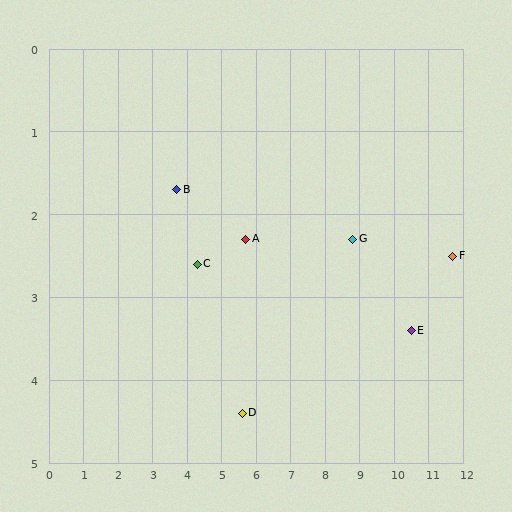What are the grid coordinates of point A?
Point A is at approximately (5.7, 2.3).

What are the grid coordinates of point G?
Point G is at approximately (8.8, 2.3).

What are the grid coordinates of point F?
Point F is at approximately (11.7, 2.5).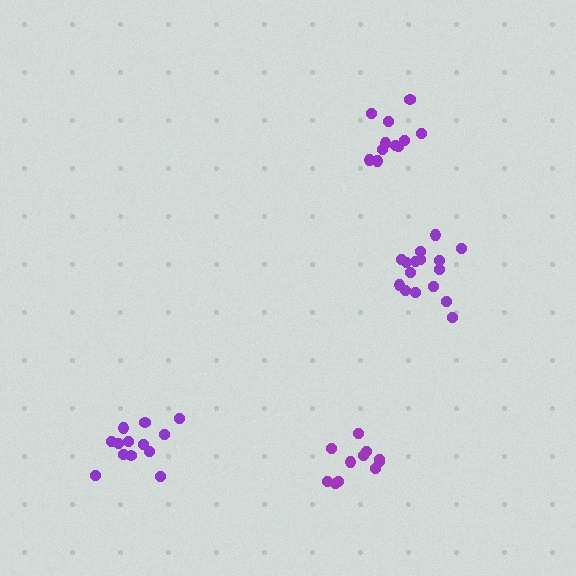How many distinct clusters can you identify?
There are 4 distinct clusters.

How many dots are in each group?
Group 1: 11 dots, Group 2: 16 dots, Group 3: 11 dots, Group 4: 13 dots (51 total).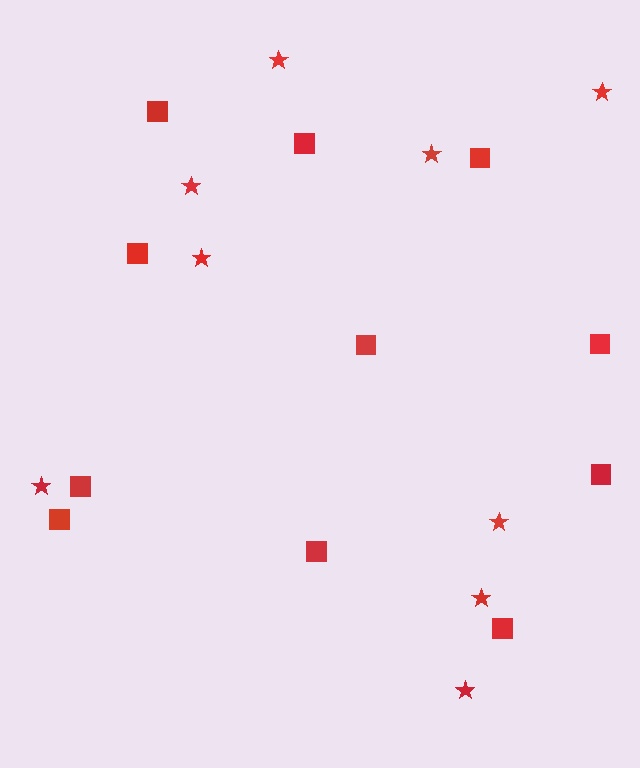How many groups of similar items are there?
There are 2 groups: one group of squares (11) and one group of stars (9).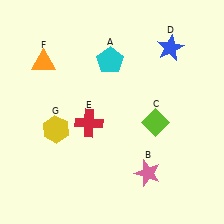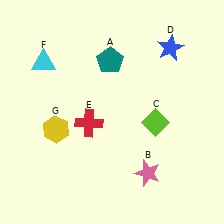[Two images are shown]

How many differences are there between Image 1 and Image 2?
There are 2 differences between the two images.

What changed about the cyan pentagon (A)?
In Image 1, A is cyan. In Image 2, it changed to teal.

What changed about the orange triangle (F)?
In Image 1, F is orange. In Image 2, it changed to cyan.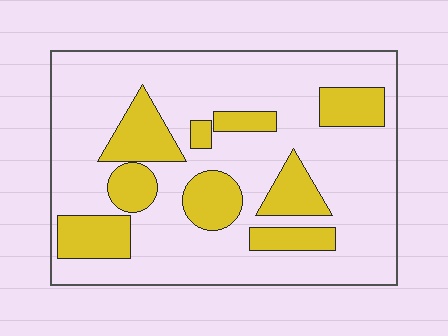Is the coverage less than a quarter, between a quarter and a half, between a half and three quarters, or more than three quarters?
Between a quarter and a half.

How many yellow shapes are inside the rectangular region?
9.